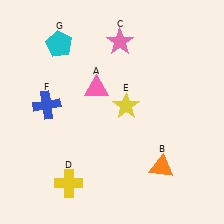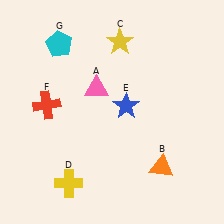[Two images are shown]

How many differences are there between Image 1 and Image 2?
There are 3 differences between the two images.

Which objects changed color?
C changed from pink to yellow. E changed from yellow to blue. F changed from blue to red.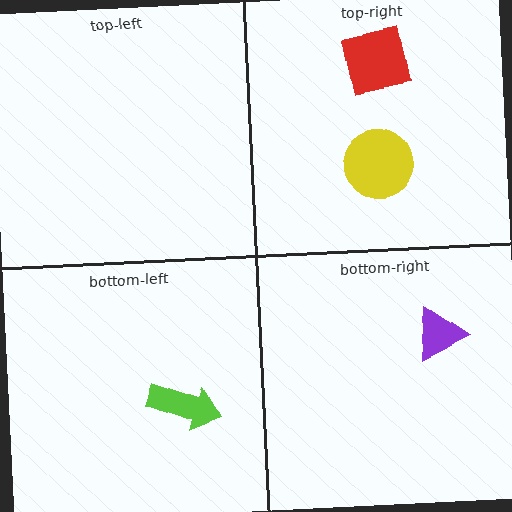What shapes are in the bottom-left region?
The lime arrow.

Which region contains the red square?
The top-right region.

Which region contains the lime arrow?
The bottom-left region.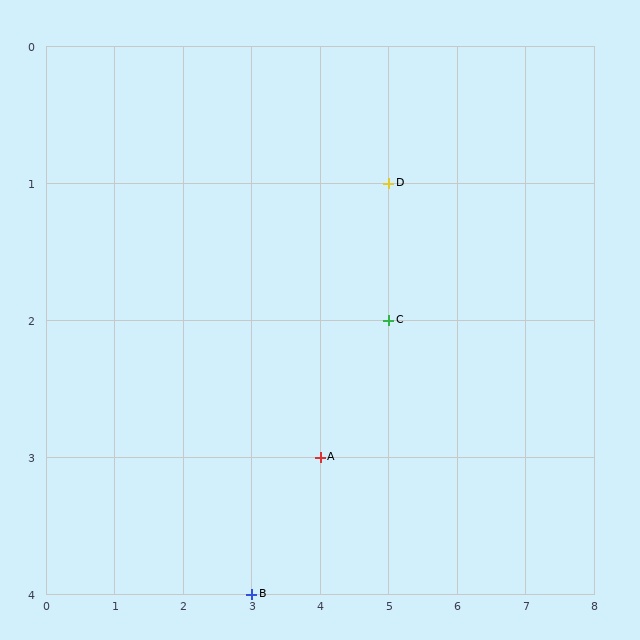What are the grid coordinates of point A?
Point A is at grid coordinates (4, 3).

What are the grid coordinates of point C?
Point C is at grid coordinates (5, 2).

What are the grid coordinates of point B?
Point B is at grid coordinates (3, 4).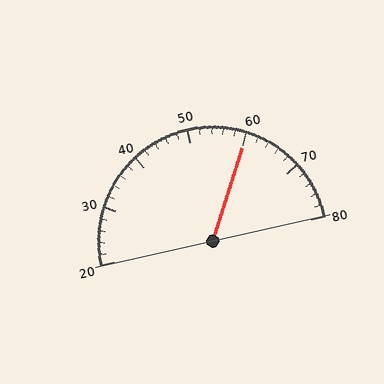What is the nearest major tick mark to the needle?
The nearest major tick mark is 60.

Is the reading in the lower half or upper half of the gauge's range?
The reading is in the upper half of the range (20 to 80).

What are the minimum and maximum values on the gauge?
The gauge ranges from 20 to 80.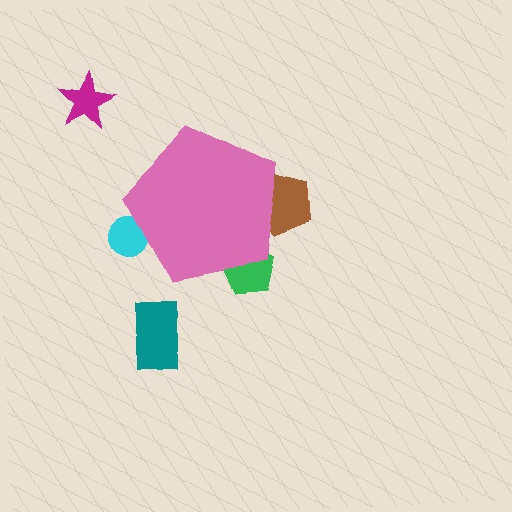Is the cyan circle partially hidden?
Yes, the cyan circle is partially hidden behind the pink pentagon.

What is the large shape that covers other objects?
A pink pentagon.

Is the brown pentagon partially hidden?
Yes, the brown pentagon is partially hidden behind the pink pentagon.